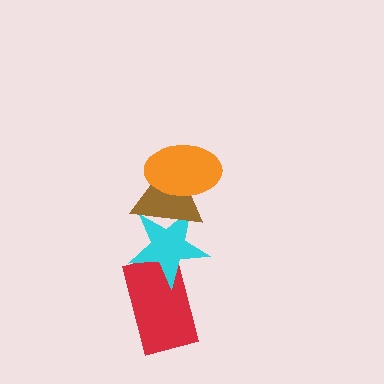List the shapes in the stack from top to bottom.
From top to bottom: the orange ellipse, the brown triangle, the cyan star, the red rectangle.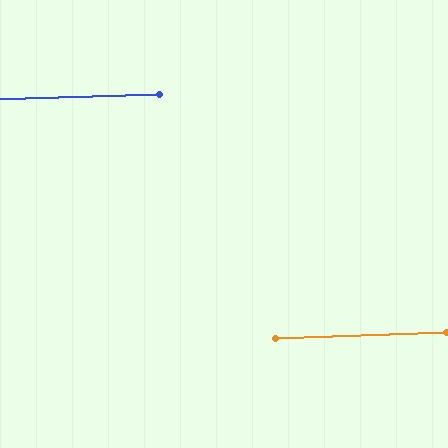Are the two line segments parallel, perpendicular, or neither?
Parallel — their directions differ by only 0.4°.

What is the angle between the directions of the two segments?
Approximately 0 degrees.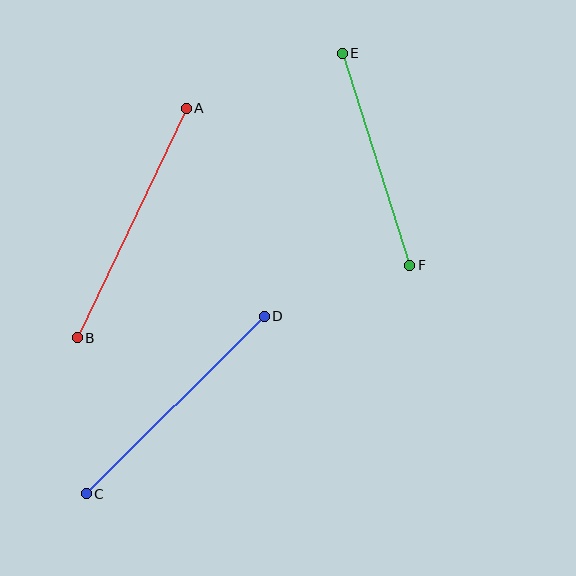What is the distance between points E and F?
The distance is approximately 222 pixels.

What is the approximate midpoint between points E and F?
The midpoint is at approximately (376, 159) pixels.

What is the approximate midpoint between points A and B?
The midpoint is at approximately (132, 223) pixels.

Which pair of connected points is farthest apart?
Points A and B are farthest apart.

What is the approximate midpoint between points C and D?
The midpoint is at approximately (175, 405) pixels.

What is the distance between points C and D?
The distance is approximately 252 pixels.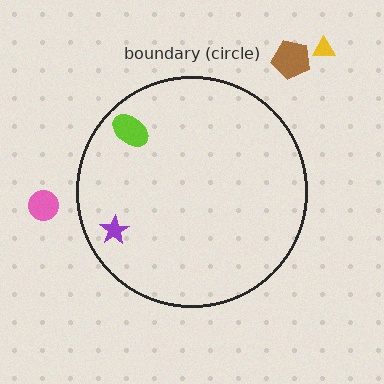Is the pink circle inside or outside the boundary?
Outside.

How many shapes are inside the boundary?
2 inside, 3 outside.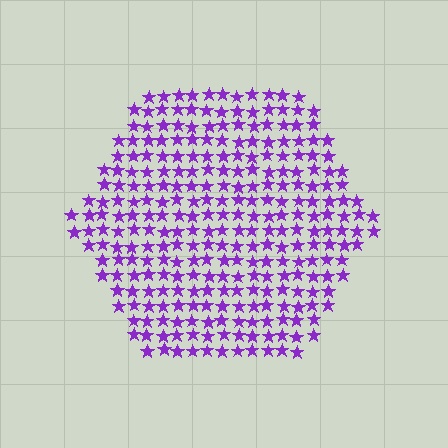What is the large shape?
The large shape is a hexagon.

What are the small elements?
The small elements are stars.